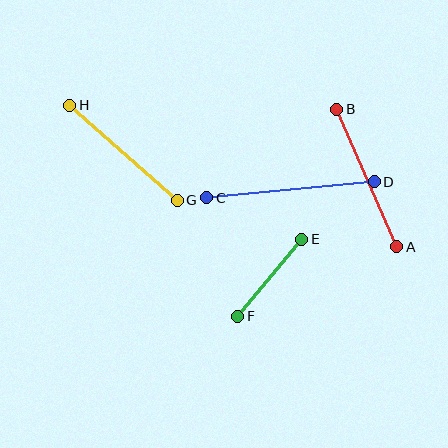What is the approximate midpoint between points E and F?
The midpoint is at approximately (270, 278) pixels.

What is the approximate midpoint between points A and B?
The midpoint is at approximately (367, 178) pixels.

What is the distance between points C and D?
The distance is approximately 168 pixels.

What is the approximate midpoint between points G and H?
The midpoint is at approximately (124, 153) pixels.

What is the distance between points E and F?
The distance is approximately 100 pixels.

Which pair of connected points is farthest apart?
Points C and D are farthest apart.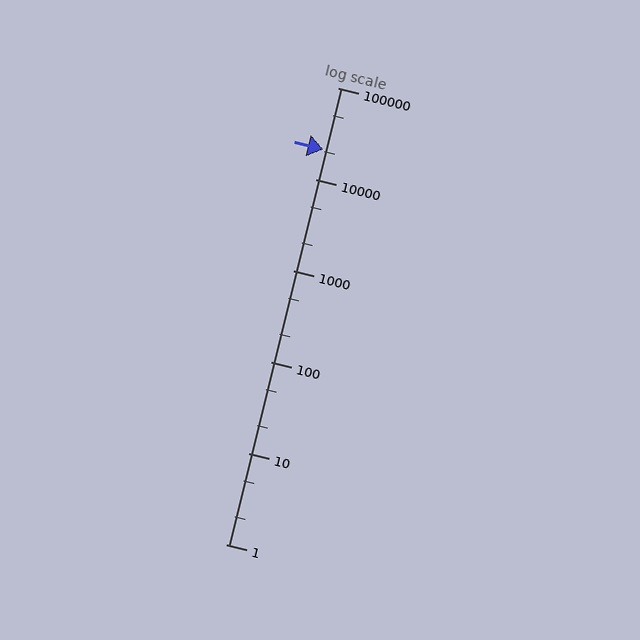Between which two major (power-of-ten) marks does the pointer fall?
The pointer is between 10000 and 100000.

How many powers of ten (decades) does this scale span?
The scale spans 5 decades, from 1 to 100000.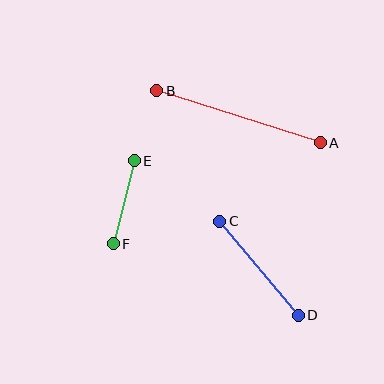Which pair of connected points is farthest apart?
Points A and B are farthest apart.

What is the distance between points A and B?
The distance is approximately 172 pixels.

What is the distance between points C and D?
The distance is approximately 123 pixels.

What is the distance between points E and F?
The distance is approximately 86 pixels.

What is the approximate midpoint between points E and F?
The midpoint is at approximately (124, 202) pixels.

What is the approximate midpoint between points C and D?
The midpoint is at approximately (259, 268) pixels.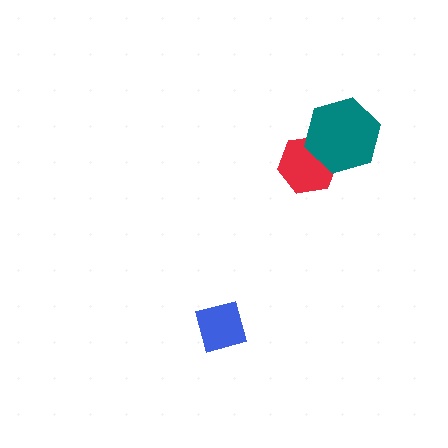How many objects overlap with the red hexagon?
1 object overlaps with the red hexagon.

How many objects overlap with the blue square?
0 objects overlap with the blue square.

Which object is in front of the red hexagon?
The teal hexagon is in front of the red hexagon.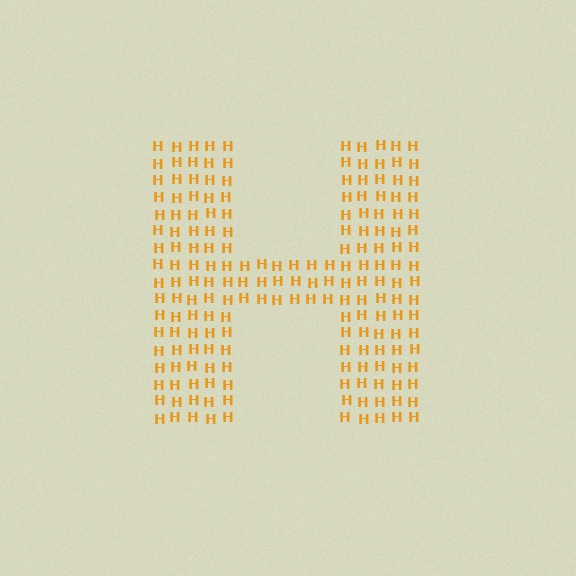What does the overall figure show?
The overall figure shows the letter H.